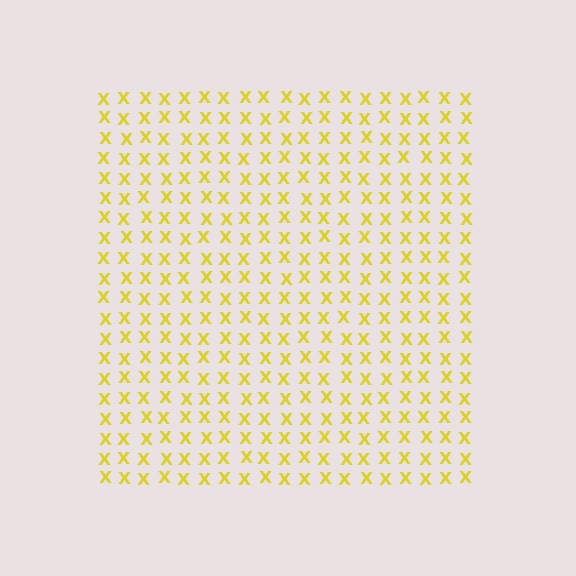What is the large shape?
The large shape is a square.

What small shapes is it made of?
It is made of small letter X's.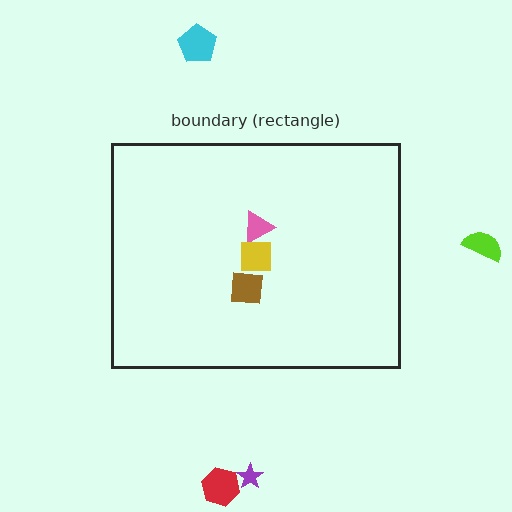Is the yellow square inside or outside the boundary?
Inside.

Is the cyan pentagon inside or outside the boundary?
Outside.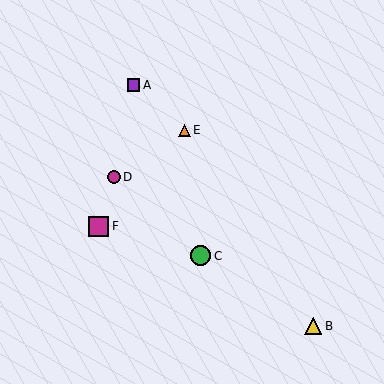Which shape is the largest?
The magenta square (labeled F) is the largest.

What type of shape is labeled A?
Shape A is a purple square.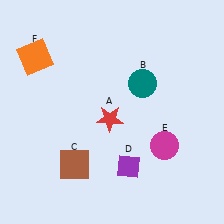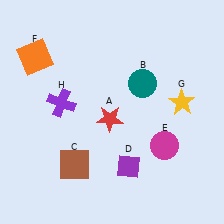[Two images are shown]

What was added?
A yellow star (G), a purple cross (H) were added in Image 2.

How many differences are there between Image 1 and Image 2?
There are 2 differences between the two images.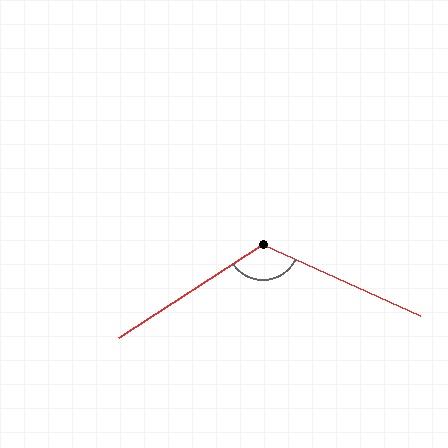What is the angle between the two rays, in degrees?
Approximately 123 degrees.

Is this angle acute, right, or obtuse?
It is obtuse.